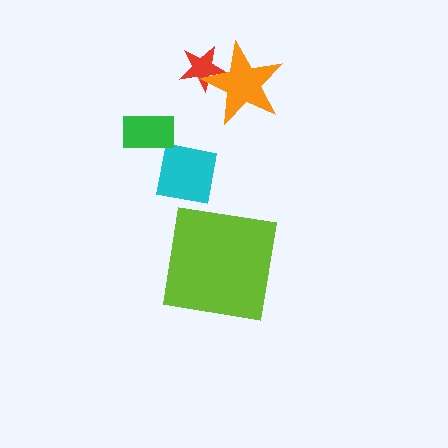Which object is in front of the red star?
The orange star is in front of the red star.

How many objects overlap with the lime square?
0 objects overlap with the lime square.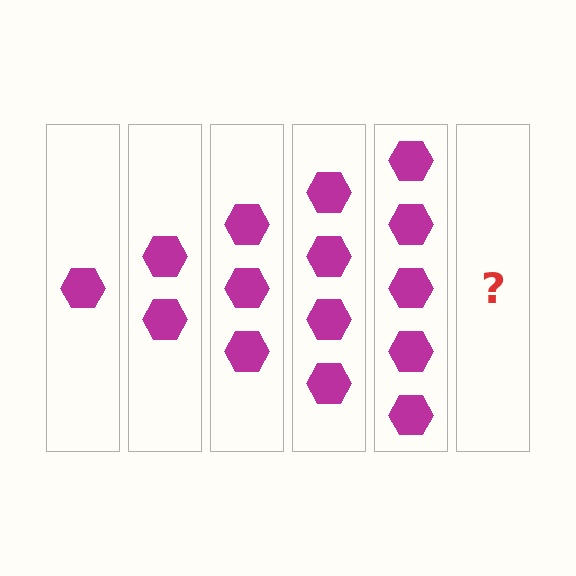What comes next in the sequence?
The next element should be 6 hexagons.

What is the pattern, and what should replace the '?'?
The pattern is that each step adds one more hexagon. The '?' should be 6 hexagons.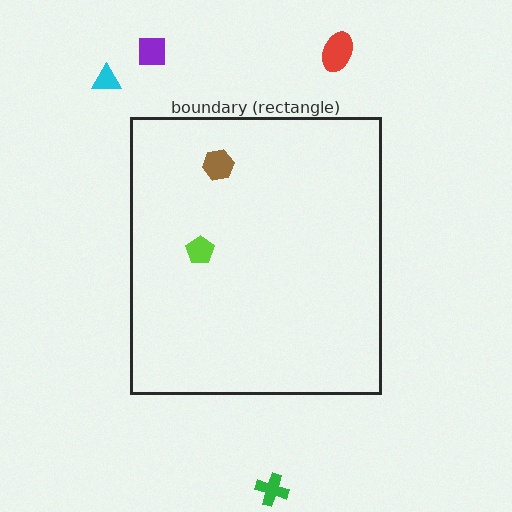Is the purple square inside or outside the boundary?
Outside.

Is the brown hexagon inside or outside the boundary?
Inside.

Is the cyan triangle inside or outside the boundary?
Outside.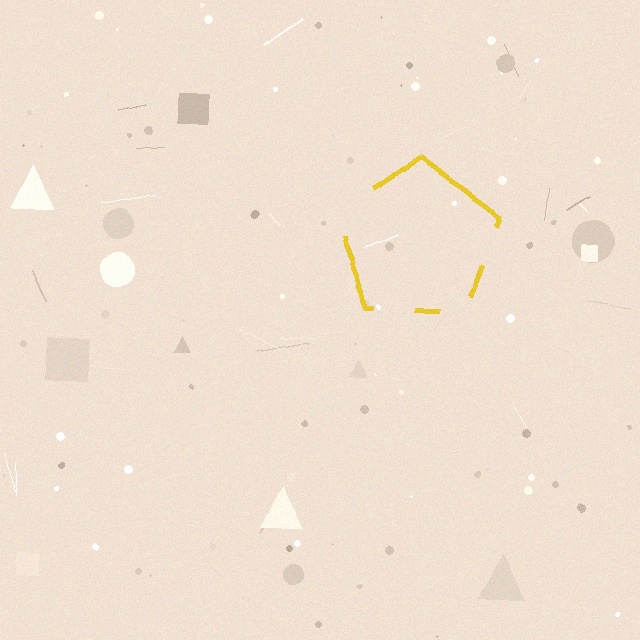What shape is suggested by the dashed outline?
The dashed outline suggests a pentagon.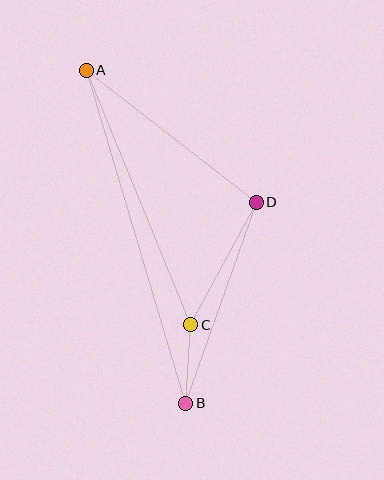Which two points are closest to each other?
Points B and C are closest to each other.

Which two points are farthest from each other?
Points A and B are farthest from each other.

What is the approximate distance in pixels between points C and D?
The distance between C and D is approximately 139 pixels.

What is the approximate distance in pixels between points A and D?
The distance between A and D is approximately 215 pixels.